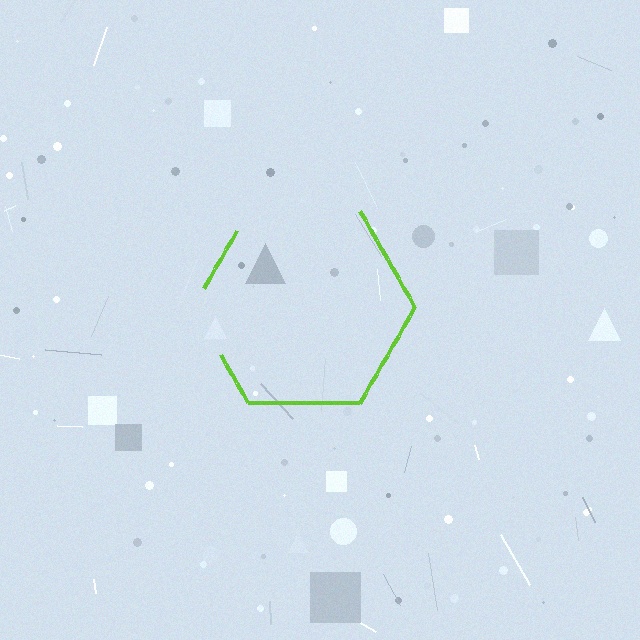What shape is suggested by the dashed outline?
The dashed outline suggests a hexagon.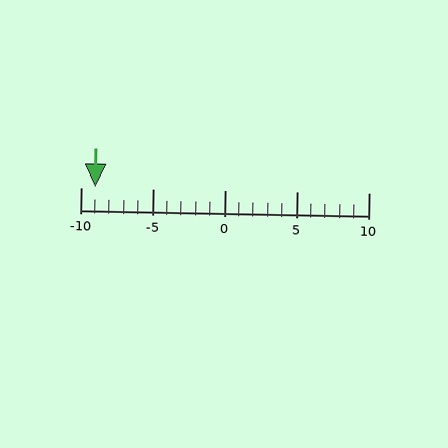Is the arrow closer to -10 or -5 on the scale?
The arrow is closer to -10.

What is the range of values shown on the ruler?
The ruler shows values from -10 to 10.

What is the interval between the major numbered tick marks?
The major tick marks are spaced 5 units apart.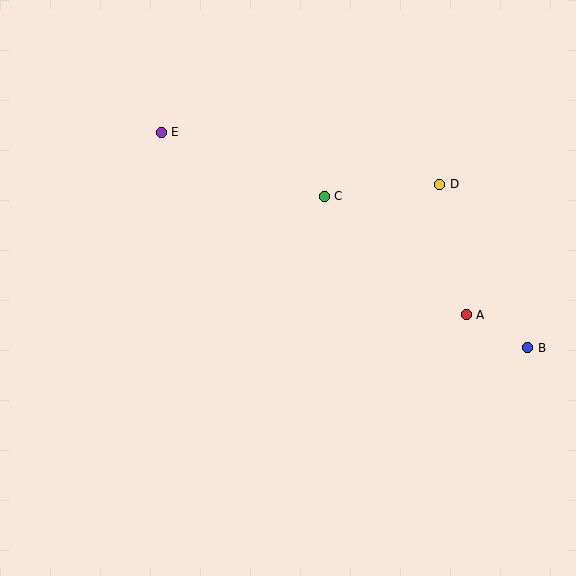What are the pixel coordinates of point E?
Point E is at (161, 132).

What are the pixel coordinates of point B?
Point B is at (528, 348).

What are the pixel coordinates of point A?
Point A is at (466, 315).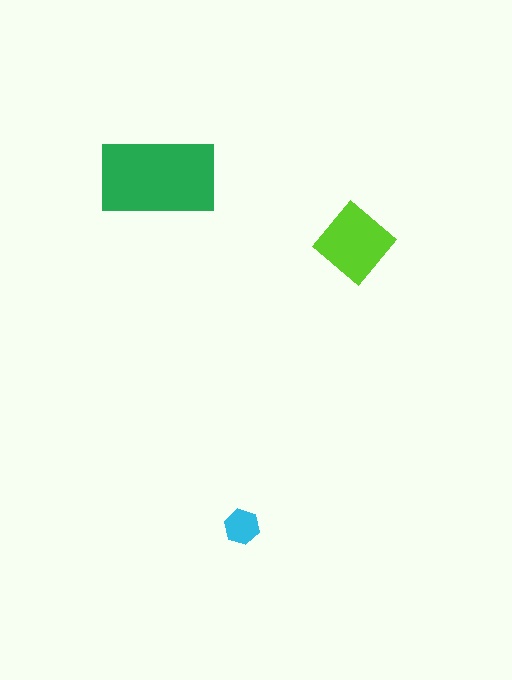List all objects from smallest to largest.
The cyan hexagon, the lime diamond, the green rectangle.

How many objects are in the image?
There are 3 objects in the image.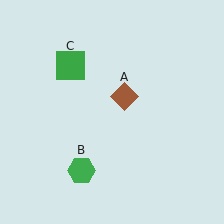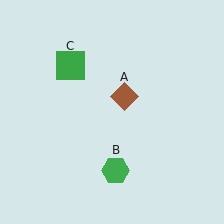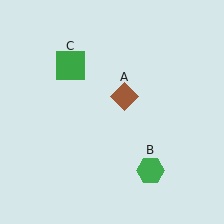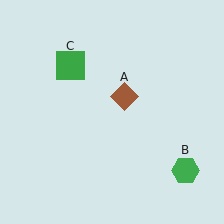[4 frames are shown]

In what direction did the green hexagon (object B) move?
The green hexagon (object B) moved right.